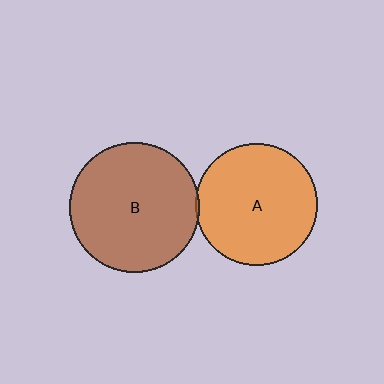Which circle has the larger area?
Circle B (brown).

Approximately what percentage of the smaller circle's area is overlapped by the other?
Approximately 5%.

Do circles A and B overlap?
Yes.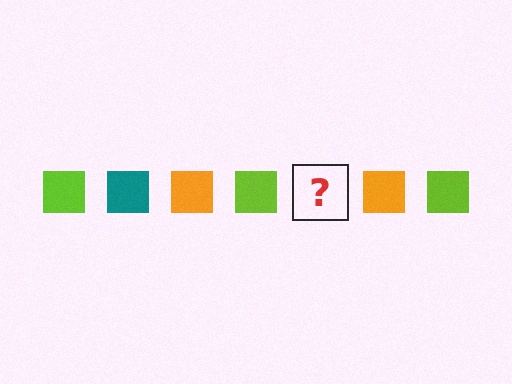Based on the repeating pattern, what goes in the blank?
The blank should be a teal square.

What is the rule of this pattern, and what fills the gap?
The rule is that the pattern cycles through lime, teal, orange squares. The gap should be filled with a teal square.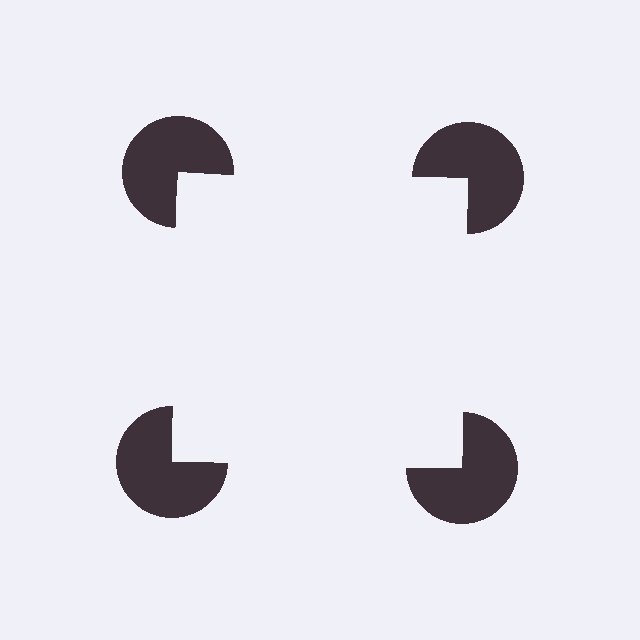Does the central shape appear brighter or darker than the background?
It typically appears slightly brighter than the background, even though no actual brightness change is drawn.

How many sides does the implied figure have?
4 sides.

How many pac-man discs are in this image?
There are 4 — one at each vertex of the illusory square.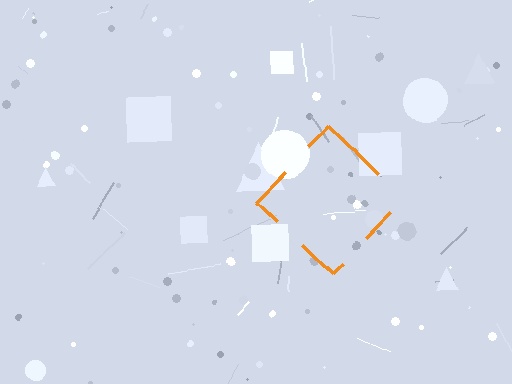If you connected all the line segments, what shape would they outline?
They would outline a diamond.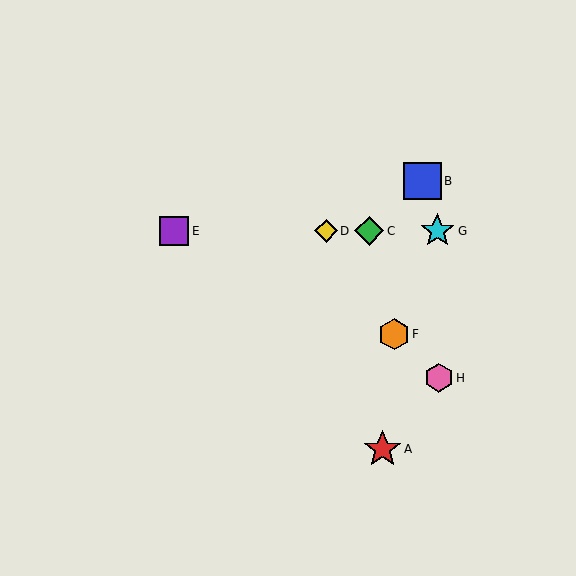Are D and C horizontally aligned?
Yes, both are at y≈231.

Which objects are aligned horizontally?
Objects C, D, E, G are aligned horizontally.